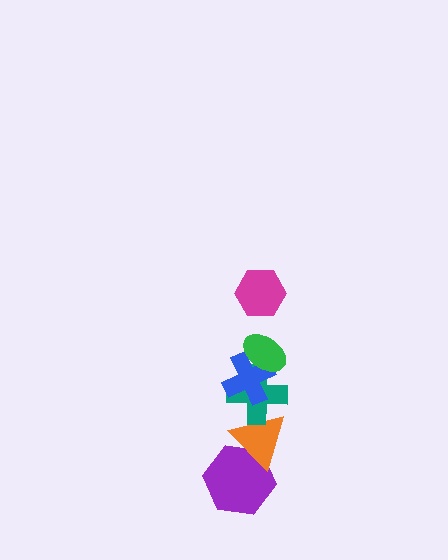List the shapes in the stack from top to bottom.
From top to bottom: the magenta hexagon, the green ellipse, the blue cross, the teal cross, the orange triangle, the purple hexagon.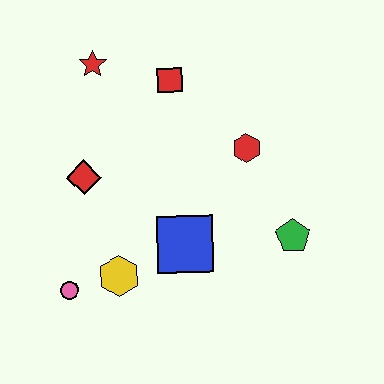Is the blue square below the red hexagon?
Yes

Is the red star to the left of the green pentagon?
Yes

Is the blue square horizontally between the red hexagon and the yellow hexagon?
Yes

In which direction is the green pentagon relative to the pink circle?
The green pentagon is to the right of the pink circle.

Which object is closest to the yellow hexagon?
The pink circle is closest to the yellow hexagon.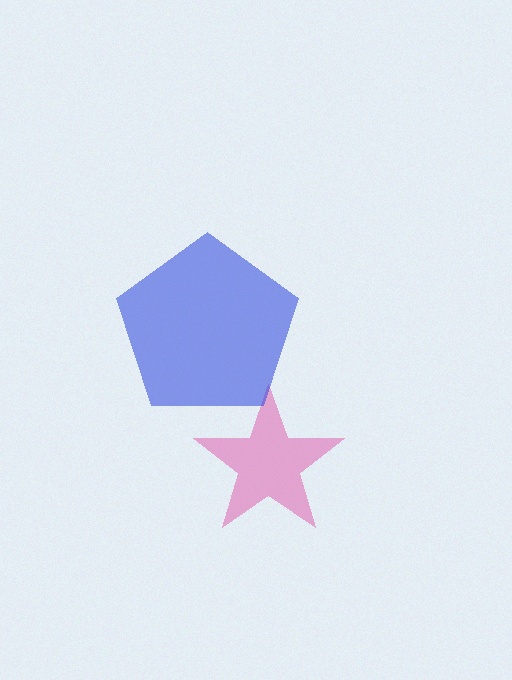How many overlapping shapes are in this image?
There are 2 overlapping shapes in the image.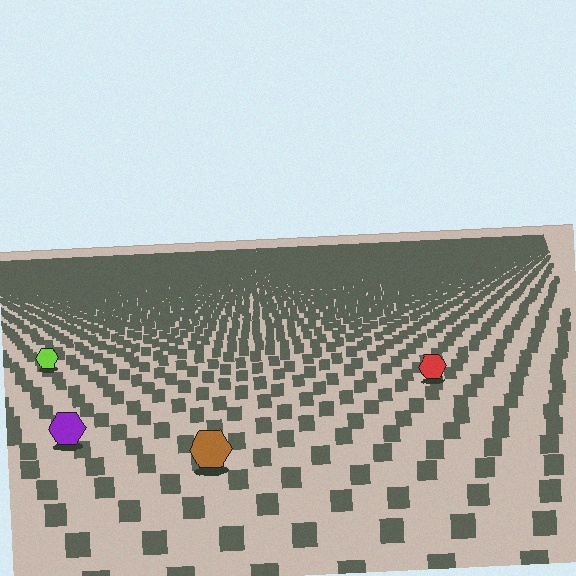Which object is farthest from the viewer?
The lime hexagon is farthest from the viewer. It appears smaller and the ground texture around it is denser.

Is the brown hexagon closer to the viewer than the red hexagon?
Yes. The brown hexagon is closer — you can tell from the texture gradient: the ground texture is coarser near it.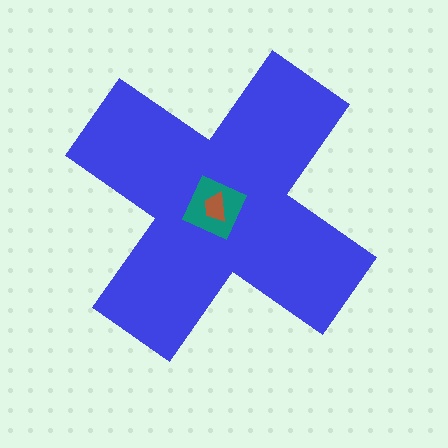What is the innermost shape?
The brown trapezoid.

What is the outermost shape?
The blue cross.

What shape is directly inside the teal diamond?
The brown trapezoid.